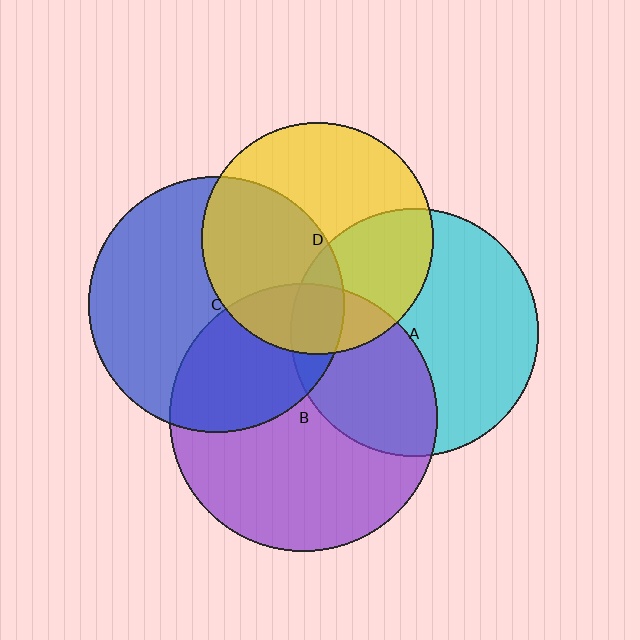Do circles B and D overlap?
Yes.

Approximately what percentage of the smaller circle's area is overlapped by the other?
Approximately 20%.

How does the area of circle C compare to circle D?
Approximately 1.2 times.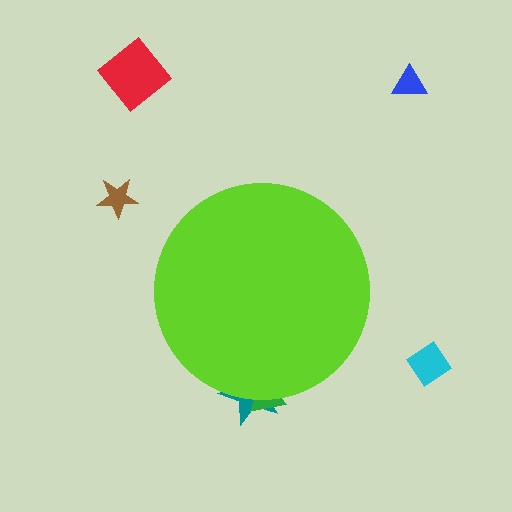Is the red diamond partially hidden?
No, the red diamond is fully visible.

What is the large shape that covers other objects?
A lime circle.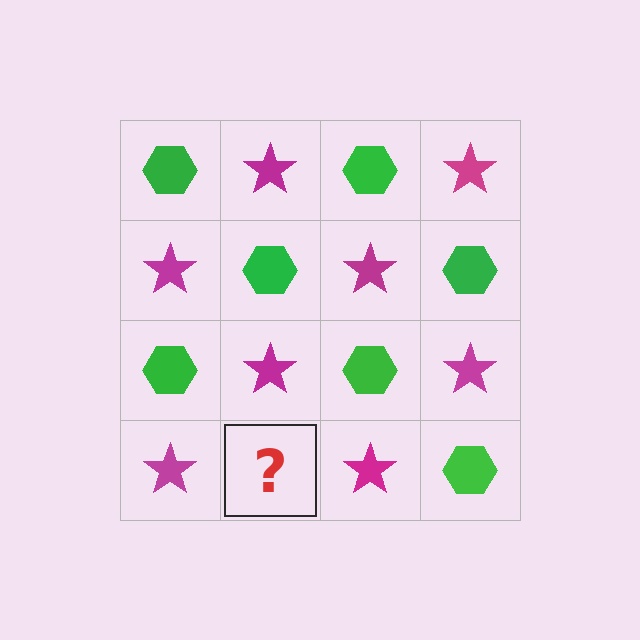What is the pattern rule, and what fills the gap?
The rule is that it alternates green hexagon and magenta star in a checkerboard pattern. The gap should be filled with a green hexagon.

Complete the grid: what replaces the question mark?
The question mark should be replaced with a green hexagon.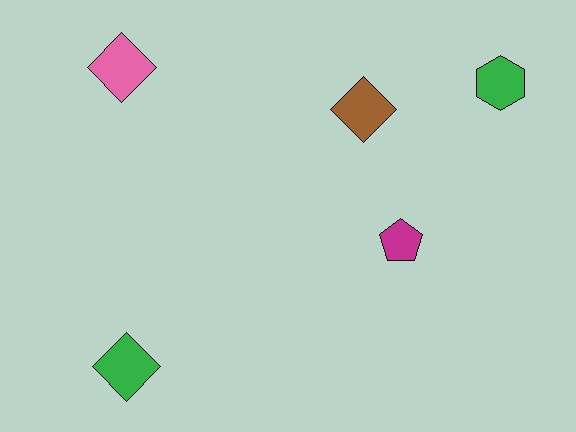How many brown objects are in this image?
There is 1 brown object.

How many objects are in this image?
There are 5 objects.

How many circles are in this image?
There are no circles.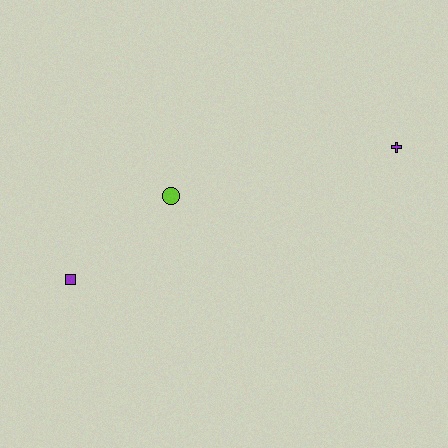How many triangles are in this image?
There are no triangles.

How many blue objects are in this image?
There are no blue objects.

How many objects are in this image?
There are 3 objects.